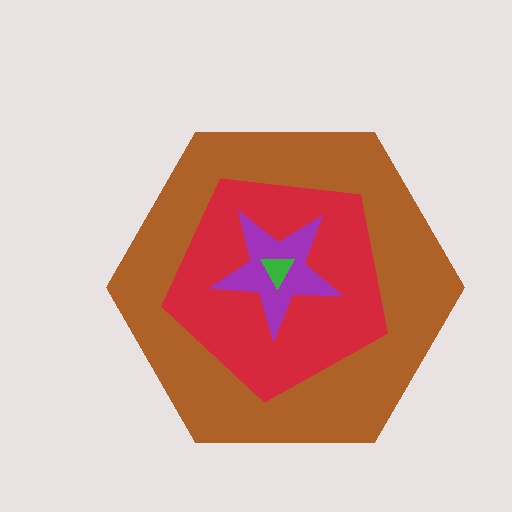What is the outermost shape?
The brown hexagon.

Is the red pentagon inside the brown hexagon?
Yes.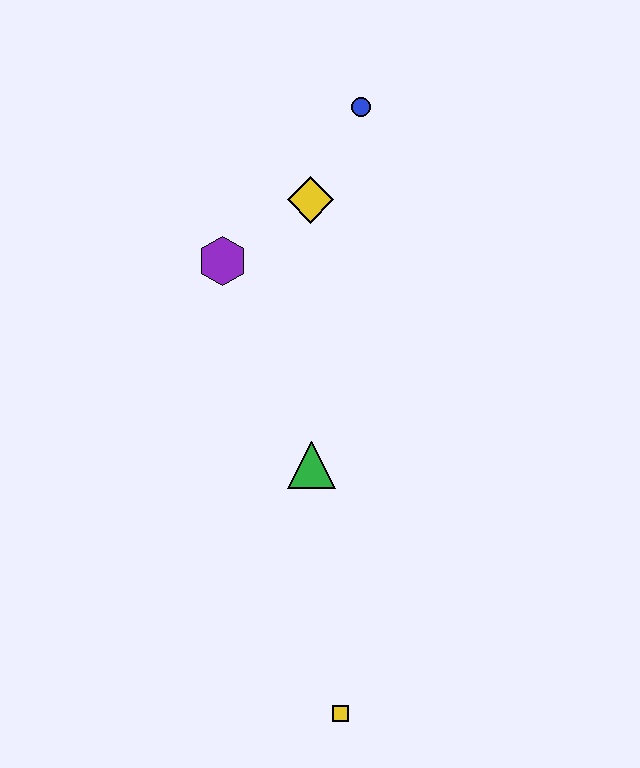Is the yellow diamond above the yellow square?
Yes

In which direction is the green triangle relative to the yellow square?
The green triangle is above the yellow square.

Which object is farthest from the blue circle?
The yellow square is farthest from the blue circle.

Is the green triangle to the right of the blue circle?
No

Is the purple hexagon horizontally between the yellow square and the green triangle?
No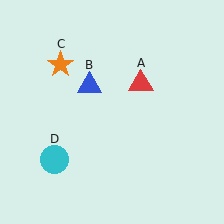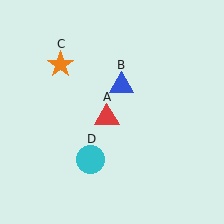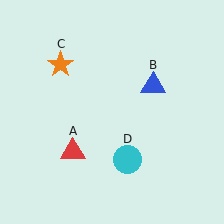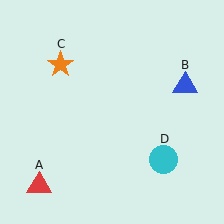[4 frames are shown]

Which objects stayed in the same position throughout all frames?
Orange star (object C) remained stationary.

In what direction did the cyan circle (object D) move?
The cyan circle (object D) moved right.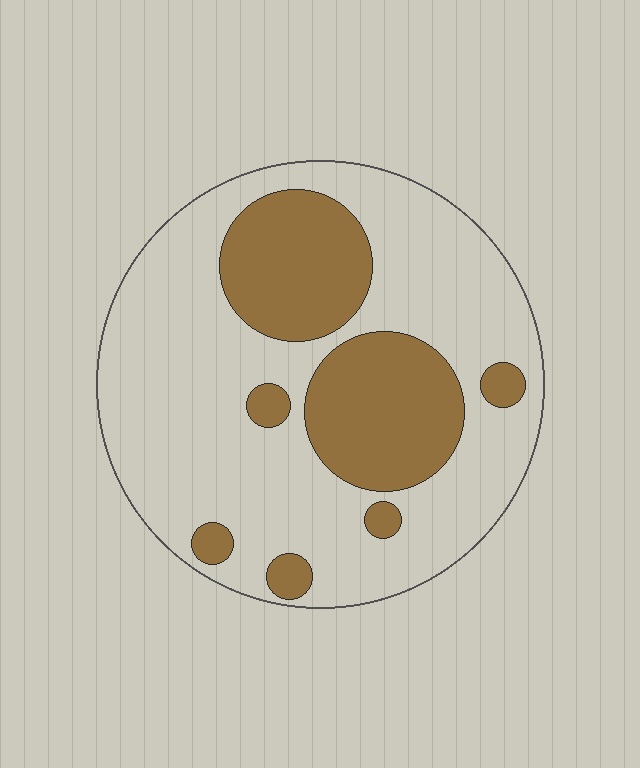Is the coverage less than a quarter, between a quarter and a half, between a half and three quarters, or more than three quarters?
Between a quarter and a half.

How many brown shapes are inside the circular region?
7.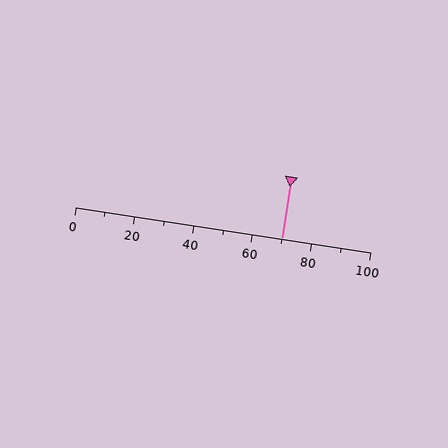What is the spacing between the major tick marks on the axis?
The major ticks are spaced 20 apart.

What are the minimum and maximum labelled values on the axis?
The axis runs from 0 to 100.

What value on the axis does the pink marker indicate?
The marker indicates approximately 70.